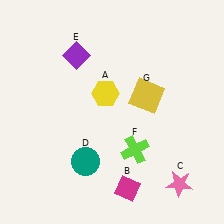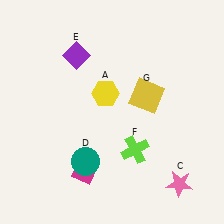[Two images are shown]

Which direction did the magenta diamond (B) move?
The magenta diamond (B) moved left.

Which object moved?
The magenta diamond (B) moved left.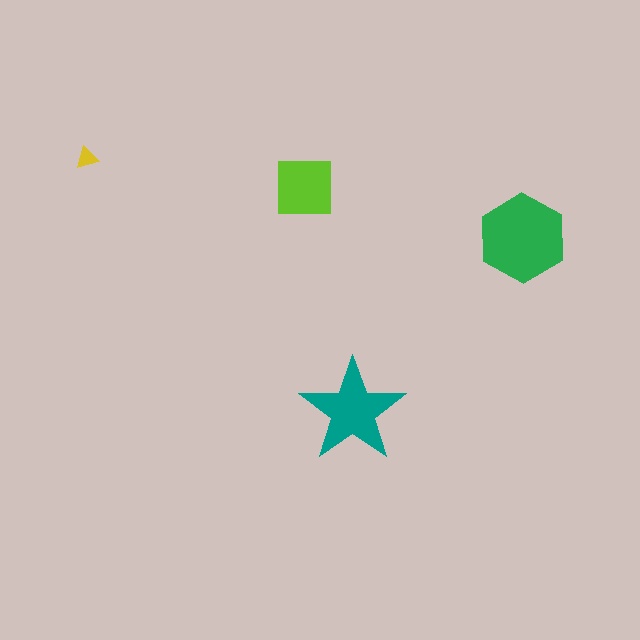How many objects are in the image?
There are 4 objects in the image.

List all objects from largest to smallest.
The green hexagon, the teal star, the lime square, the yellow triangle.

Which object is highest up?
The yellow triangle is topmost.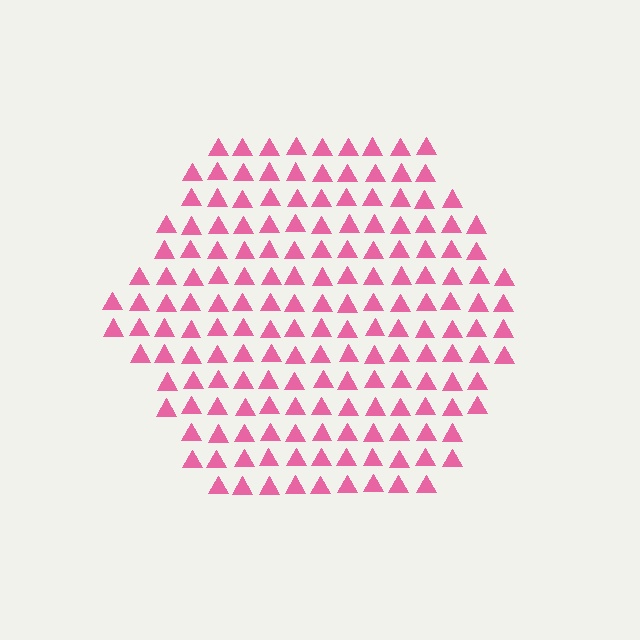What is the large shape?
The large shape is a hexagon.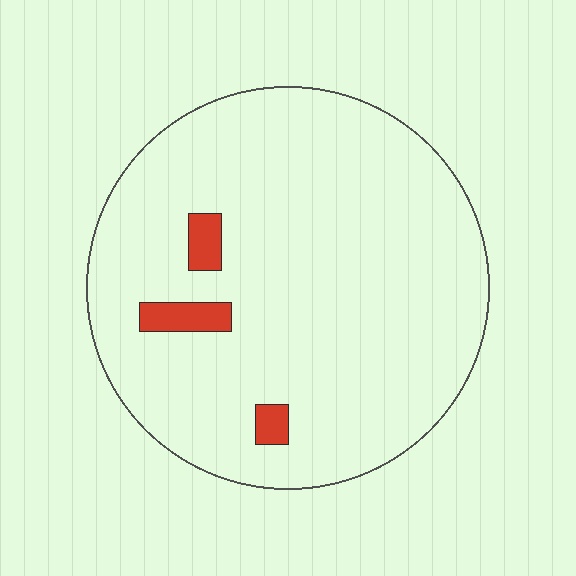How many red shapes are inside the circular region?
3.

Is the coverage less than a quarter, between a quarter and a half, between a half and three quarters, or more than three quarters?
Less than a quarter.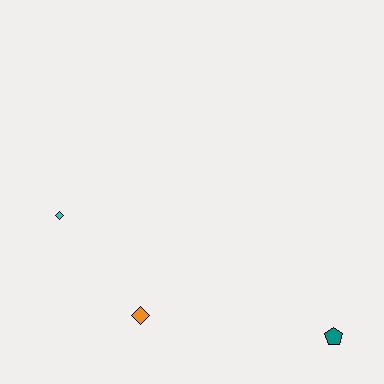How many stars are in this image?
There are no stars.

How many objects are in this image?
There are 3 objects.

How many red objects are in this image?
There are no red objects.